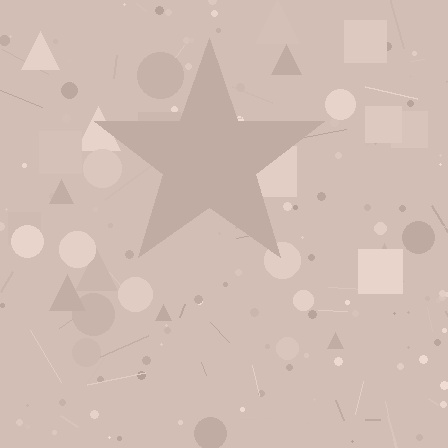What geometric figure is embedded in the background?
A star is embedded in the background.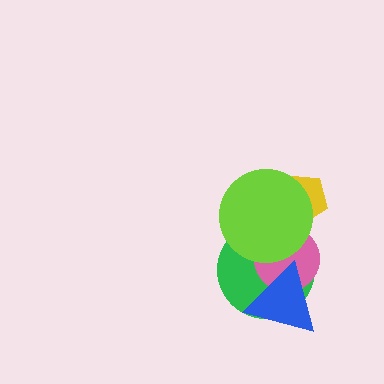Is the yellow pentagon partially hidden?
Yes, it is partially covered by another shape.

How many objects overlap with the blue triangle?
2 objects overlap with the blue triangle.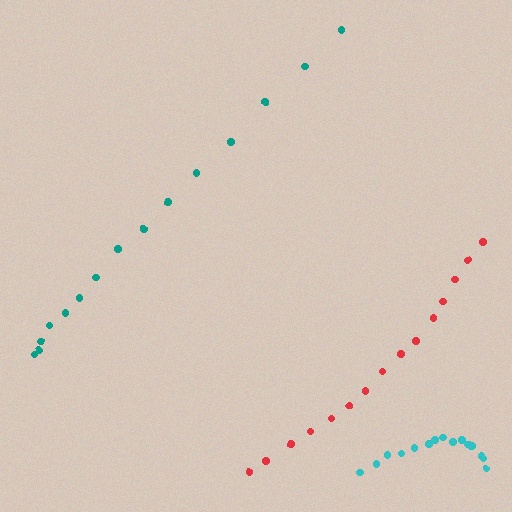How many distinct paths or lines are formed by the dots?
There are 3 distinct paths.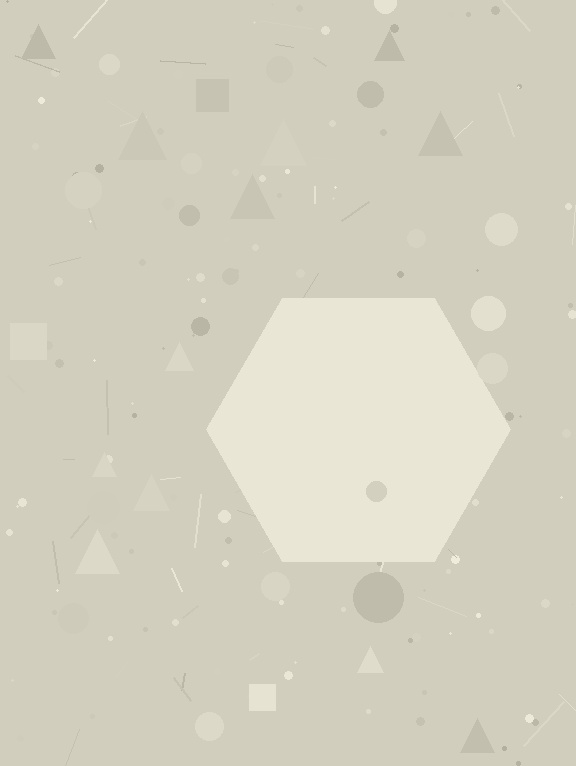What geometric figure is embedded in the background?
A hexagon is embedded in the background.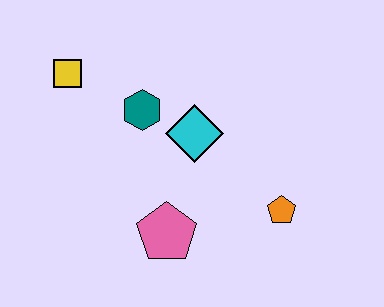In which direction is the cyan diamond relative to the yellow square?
The cyan diamond is to the right of the yellow square.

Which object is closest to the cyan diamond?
The teal hexagon is closest to the cyan diamond.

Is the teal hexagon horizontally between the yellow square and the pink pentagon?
Yes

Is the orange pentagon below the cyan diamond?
Yes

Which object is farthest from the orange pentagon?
The yellow square is farthest from the orange pentagon.